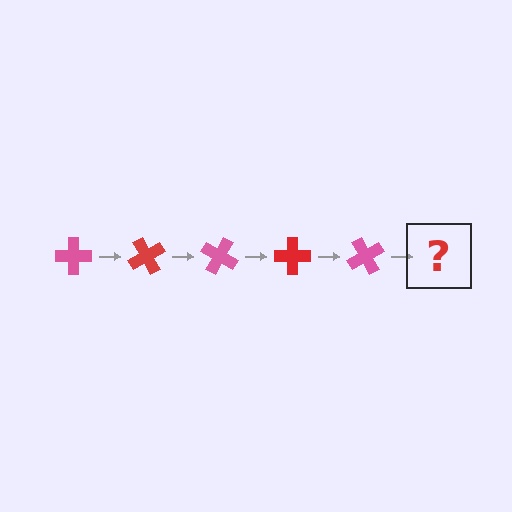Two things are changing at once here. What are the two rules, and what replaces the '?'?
The two rules are that it rotates 60 degrees each step and the color cycles through pink and red. The '?' should be a red cross, rotated 300 degrees from the start.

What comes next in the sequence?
The next element should be a red cross, rotated 300 degrees from the start.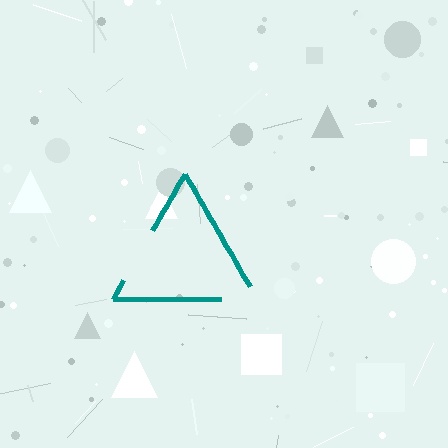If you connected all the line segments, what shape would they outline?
They would outline a triangle.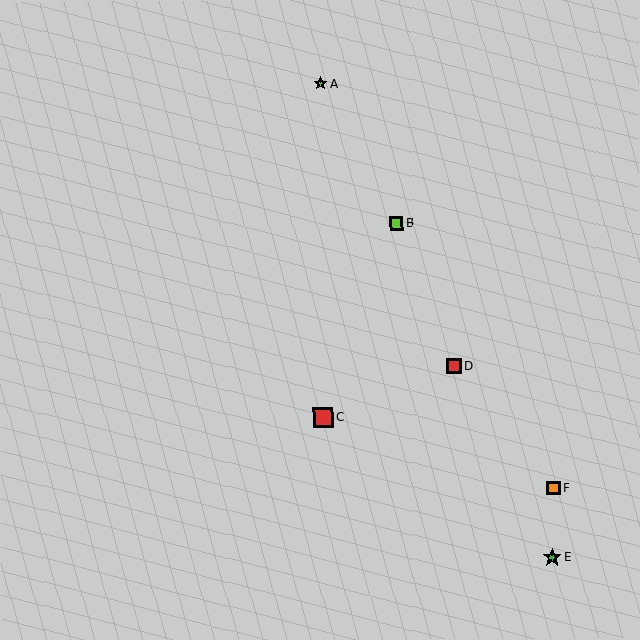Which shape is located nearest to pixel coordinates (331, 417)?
The red square (labeled C) at (323, 417) is nearest to that location.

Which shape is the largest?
The red square (labeled C) is the largest.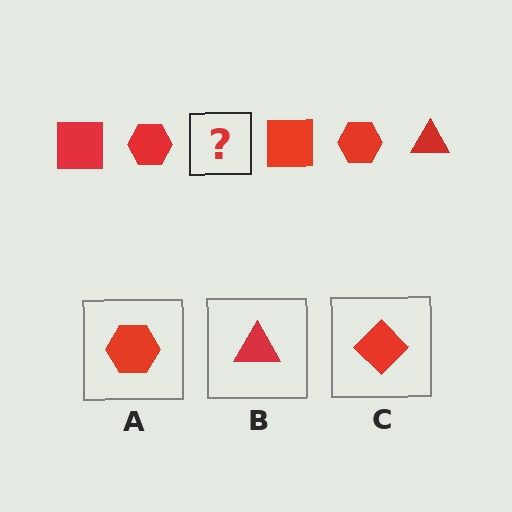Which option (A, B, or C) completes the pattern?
B.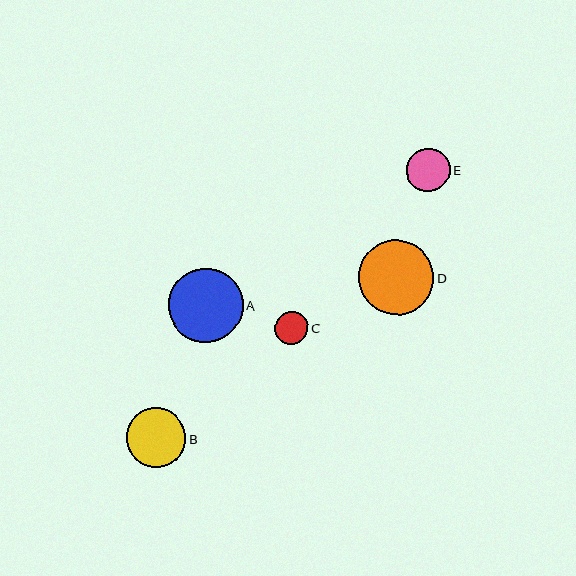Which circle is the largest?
Circle D is the largest with a size of approximately 76 pixels.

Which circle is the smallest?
Circle C is the smallest with a size of approximately 33 pixels.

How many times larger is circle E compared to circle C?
Circle E is approximately 1.3 times the size of circle C.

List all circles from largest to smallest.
From largest to smallest: D, A, B, E, C.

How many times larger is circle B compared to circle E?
Circle B is approximately 1.4 times the size of circle E.